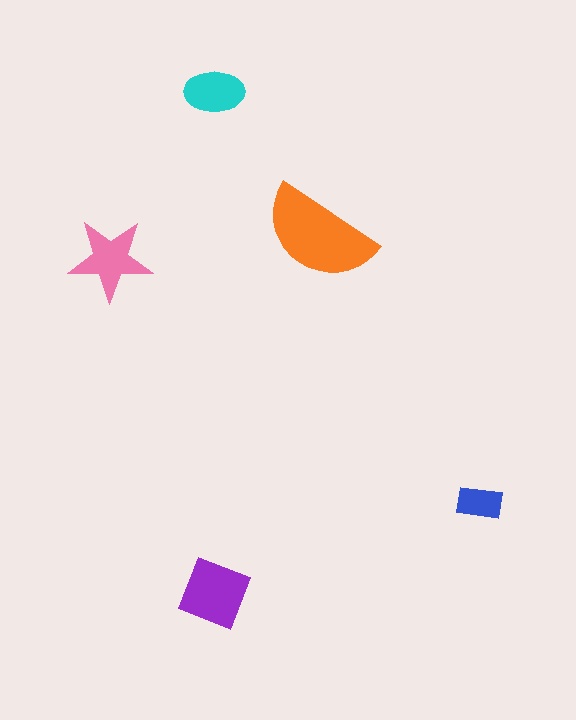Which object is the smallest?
The blue rectangle.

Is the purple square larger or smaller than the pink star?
Larger.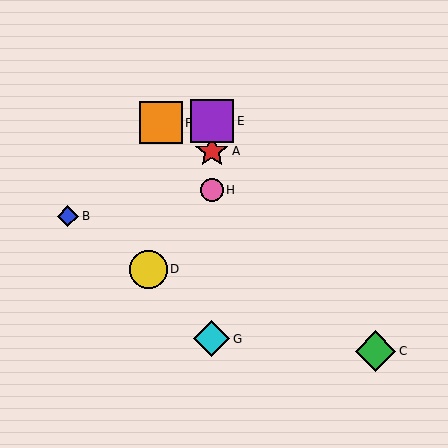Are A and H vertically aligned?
Yes, both are at x≈212.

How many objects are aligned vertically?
4 objects (A, E, G, H) are aligned vertically.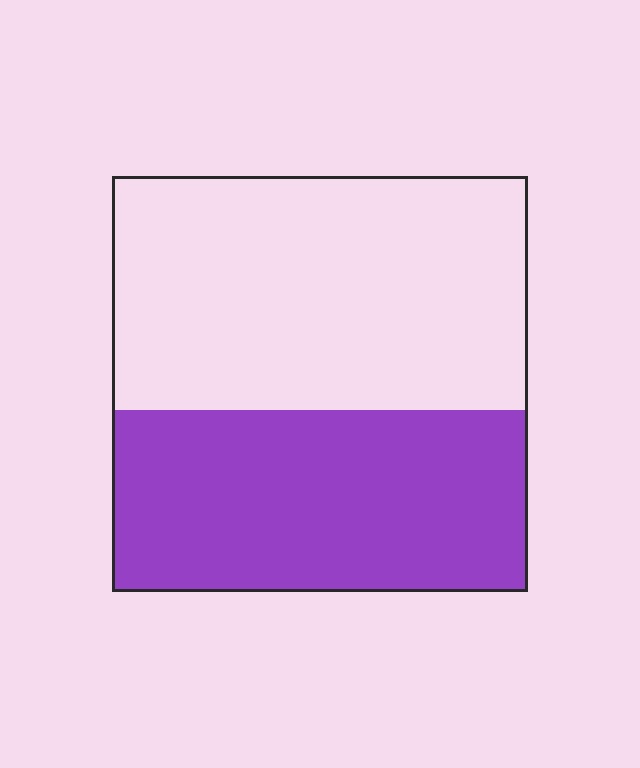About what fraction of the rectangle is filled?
About two fifths (2/5).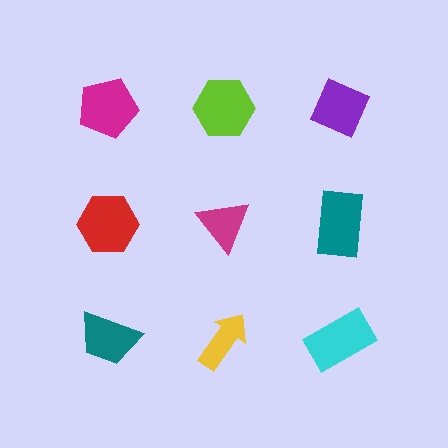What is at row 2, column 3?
A teal rectangle.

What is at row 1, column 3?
A purple diamond.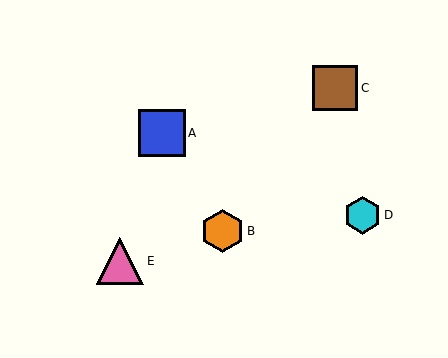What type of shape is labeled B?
Shape B is an orange hexagon.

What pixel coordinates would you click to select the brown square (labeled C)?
Click at (335, 88) to select the brown square C.